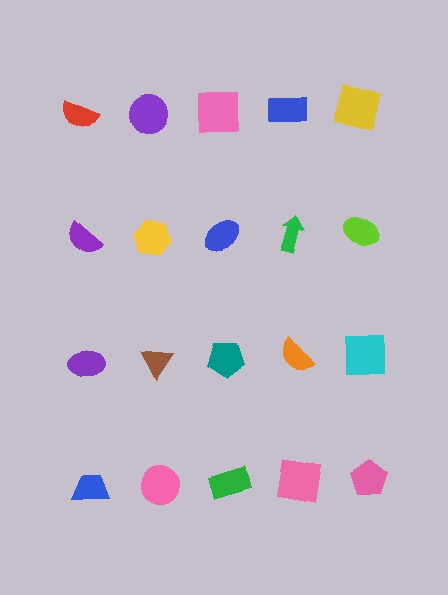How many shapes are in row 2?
5 shapes.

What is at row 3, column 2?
A brown triangle.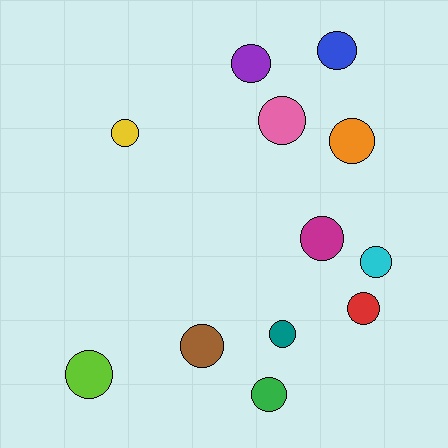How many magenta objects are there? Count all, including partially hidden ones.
There is 1 magenta object.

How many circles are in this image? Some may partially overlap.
There are 12 circles.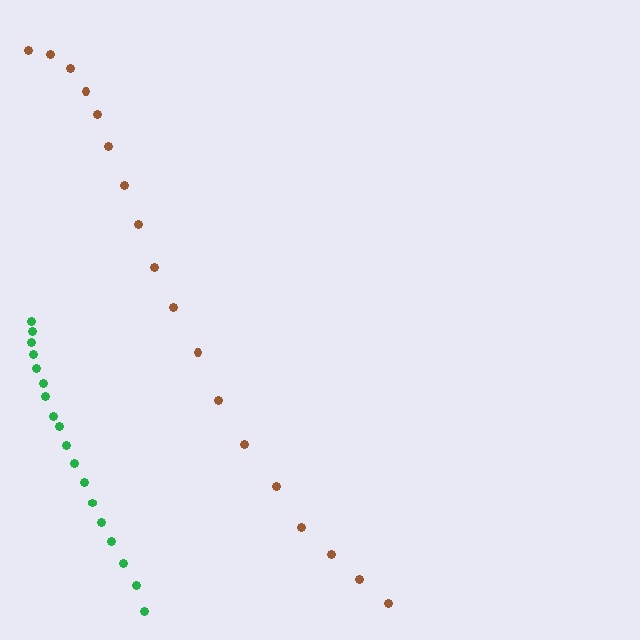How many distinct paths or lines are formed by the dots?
There are 2 distinct paths.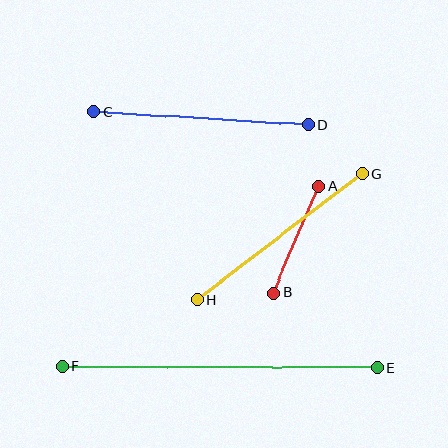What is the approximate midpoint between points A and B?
The midpoint is at approximately (296, 240) pixels.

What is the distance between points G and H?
The distance is approximately 208 pixels.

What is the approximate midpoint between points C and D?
The midpoint is at approximately (201, 118) pixels.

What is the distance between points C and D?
The distance is approximately 215 pixels.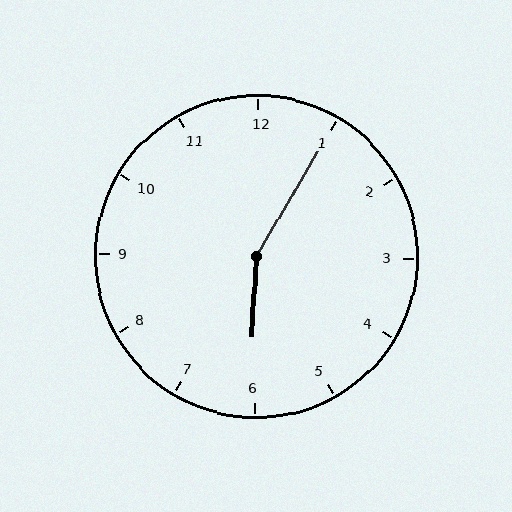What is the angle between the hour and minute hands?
Approximately 152 degrees.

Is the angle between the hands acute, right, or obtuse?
It is obtuse.